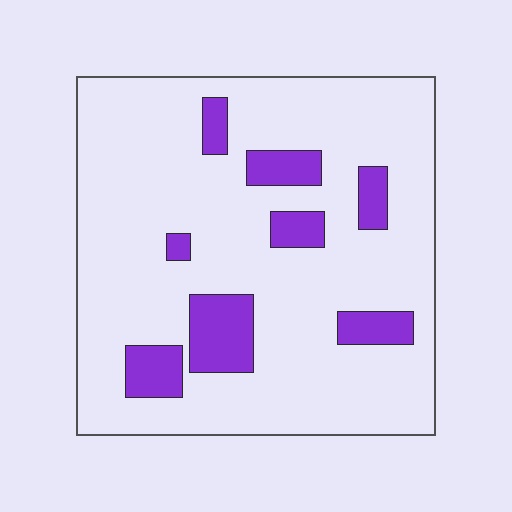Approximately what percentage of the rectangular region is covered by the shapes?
Approximately 15%.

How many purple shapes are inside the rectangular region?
8.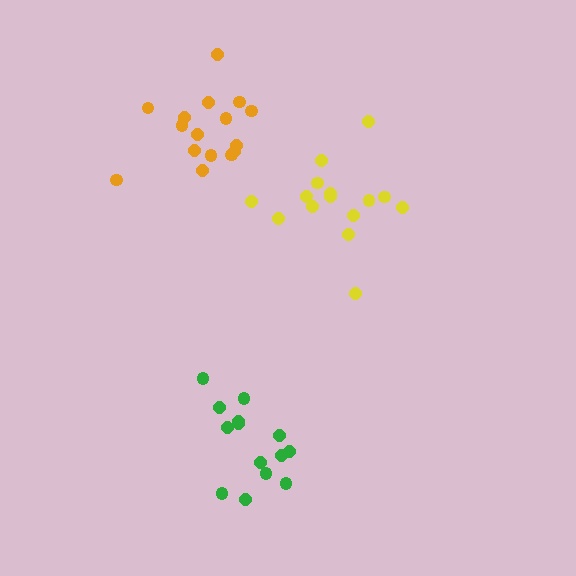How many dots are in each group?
Group 1: 15 dots, Group 2: 14 dots, Group 3: 16 dots (45 total).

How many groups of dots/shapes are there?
There are 3 groups.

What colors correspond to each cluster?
The clusters are colored: yellow, green, orange.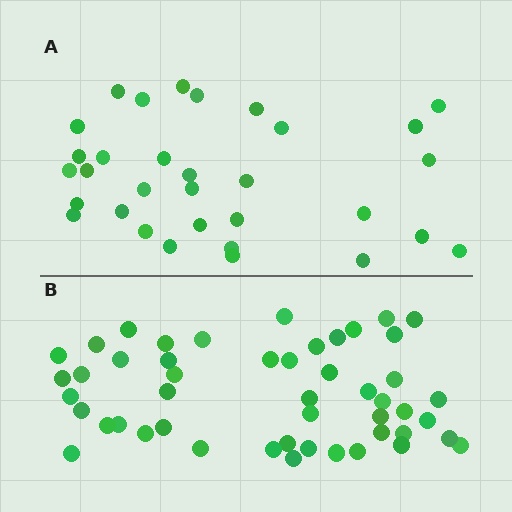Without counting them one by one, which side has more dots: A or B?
Region B (the bottom region) has more dots.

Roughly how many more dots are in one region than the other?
Region B has approximately 15 more dots than region A.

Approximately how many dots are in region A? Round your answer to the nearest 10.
About 30 dots. (The exact count is 32, which rounds to 30.)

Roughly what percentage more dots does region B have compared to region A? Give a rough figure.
About 55% more.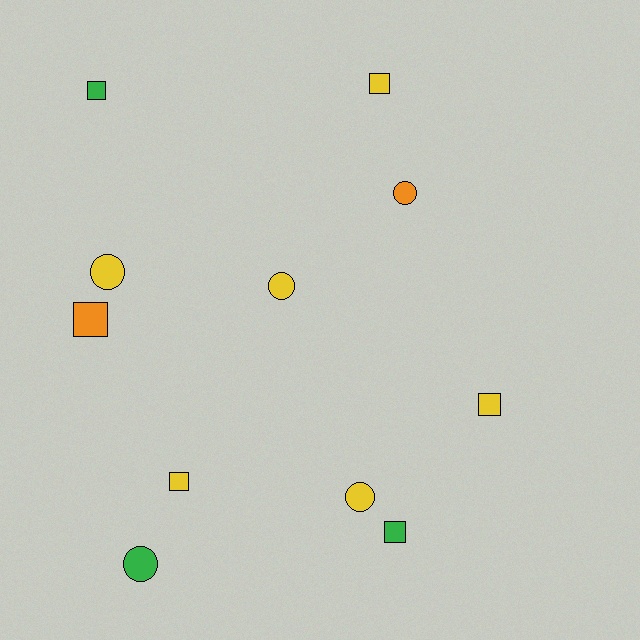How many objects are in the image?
There are 11 objects.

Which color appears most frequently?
Yellow, with 6 objects.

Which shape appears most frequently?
Square, with 6 objects.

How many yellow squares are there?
There are 3 yellow squares.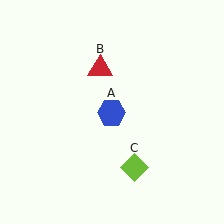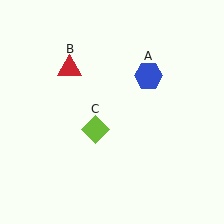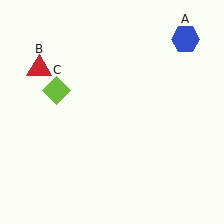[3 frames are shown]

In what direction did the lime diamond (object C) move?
The lime diamond (object C) moved up and to the left.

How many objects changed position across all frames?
3 objects changed position: blue hexagon (object A), red triangle (object B), lime diamond (object C).